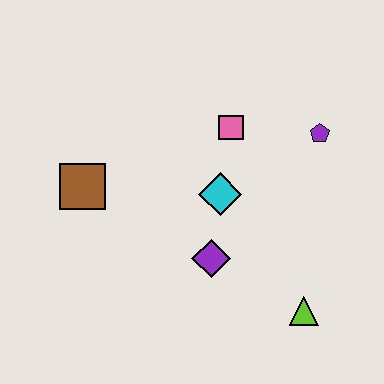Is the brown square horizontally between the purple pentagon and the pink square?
No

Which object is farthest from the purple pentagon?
The brown square is farthest from the purple pentagon.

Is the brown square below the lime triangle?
No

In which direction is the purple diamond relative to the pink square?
The purple diamond is below the pink square.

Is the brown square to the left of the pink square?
Yes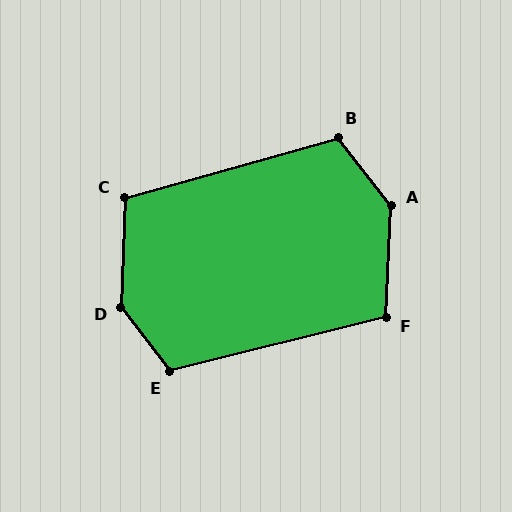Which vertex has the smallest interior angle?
F, at approximately 106 degrees.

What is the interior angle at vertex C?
Approximately 107 degrees (obtuse).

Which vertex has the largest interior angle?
D, at approximately 141 degrees.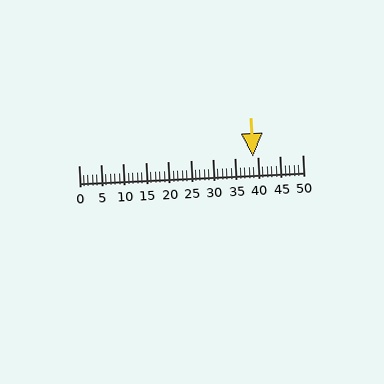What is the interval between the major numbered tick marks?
The major tick marks are spaced 5 units apart.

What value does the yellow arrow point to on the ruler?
The yellow arrow points to approximately 39.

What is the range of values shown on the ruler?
The ruler shows values from 0 to 50.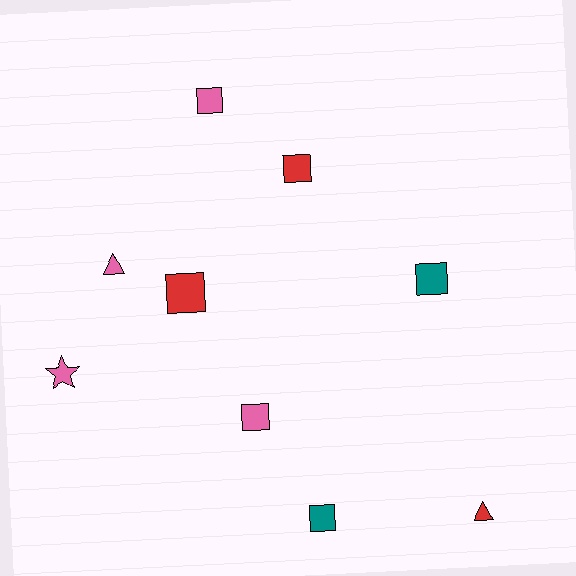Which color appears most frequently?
Pink, with 4 objects.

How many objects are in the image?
There are 9 objects.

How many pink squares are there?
There are 2 pink squares.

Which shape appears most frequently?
Square, with 6 objects.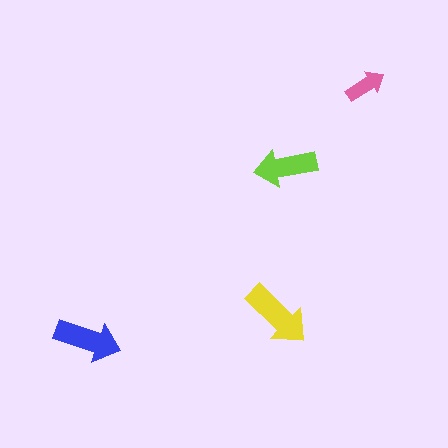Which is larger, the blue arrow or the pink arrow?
The blue one.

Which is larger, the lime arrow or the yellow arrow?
The yellow one.